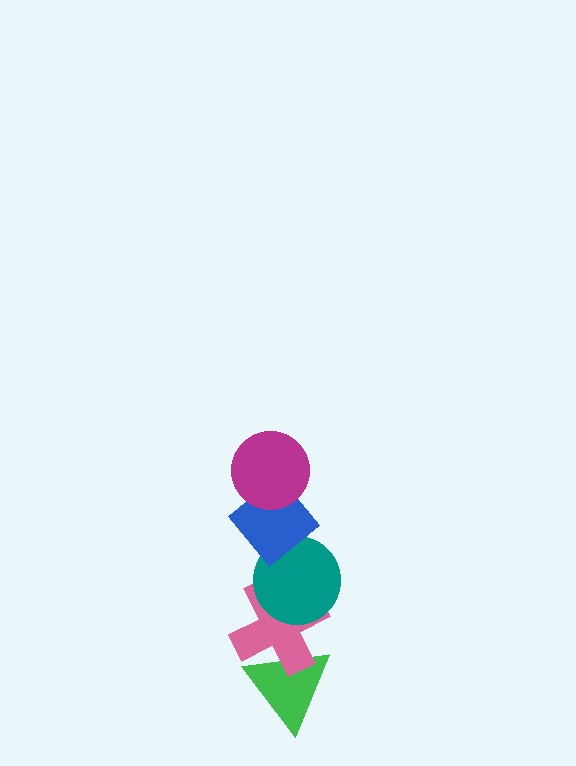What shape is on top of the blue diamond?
The magenta circle is on top of the blue diamond.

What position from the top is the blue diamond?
The blue diamond is 2nd from the top.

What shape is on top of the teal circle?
The blue diamond is on top of the teal circle.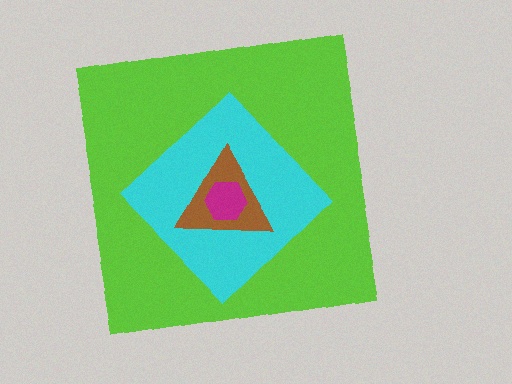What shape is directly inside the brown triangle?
The magenta hexagon.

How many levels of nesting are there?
4.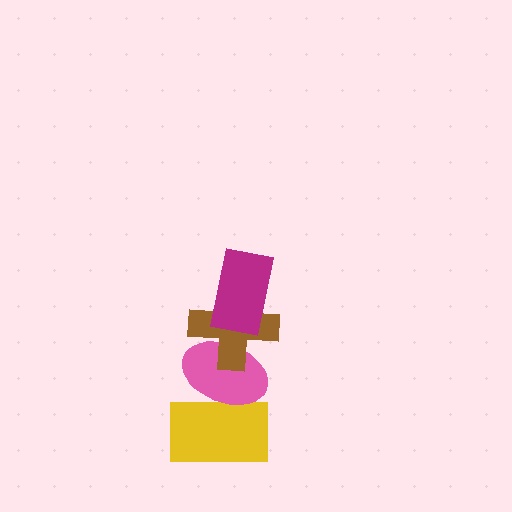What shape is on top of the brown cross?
The magenta rectangle is on top of the brown cross.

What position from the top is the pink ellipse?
The pink ellipse is 3rd from the top.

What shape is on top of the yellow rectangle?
The pink ellipse is on top of the yellow rectangle.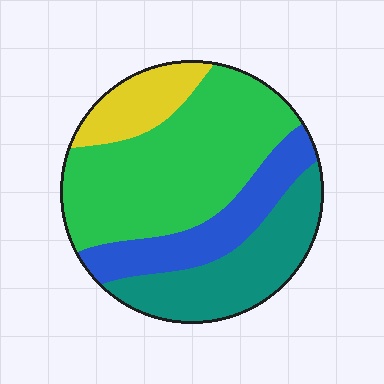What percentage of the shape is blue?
Blue takes up about one fifth (1/5) of the shape.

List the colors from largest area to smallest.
From largest to smallest: green, teal, blue, yellow.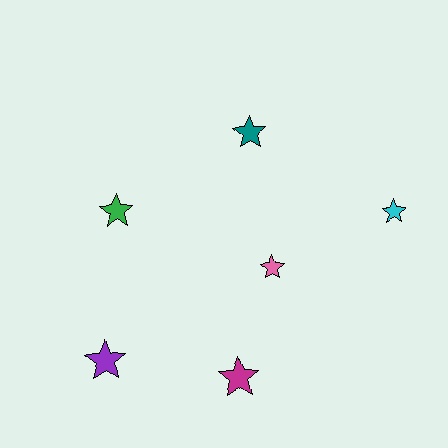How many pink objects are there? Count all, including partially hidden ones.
There is 1 pink object.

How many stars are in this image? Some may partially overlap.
There are 6 stars.